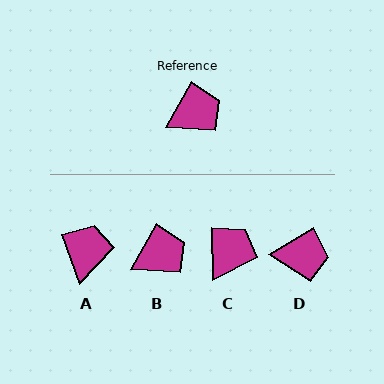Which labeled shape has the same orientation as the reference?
B.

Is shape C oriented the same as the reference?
No, it is off by about 31 degrees.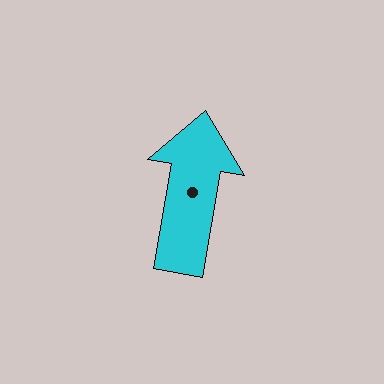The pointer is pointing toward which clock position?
Roughly 12 o'clock.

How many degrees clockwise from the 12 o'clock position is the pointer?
Approximately 10 degrees.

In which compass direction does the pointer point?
North.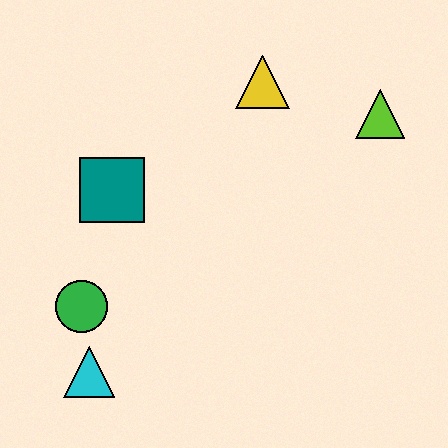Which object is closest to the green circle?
The cyan triangle is closest to the green circle.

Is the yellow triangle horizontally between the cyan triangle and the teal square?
No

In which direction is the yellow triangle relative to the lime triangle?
The yellow triangle is to the left of the lime triangle.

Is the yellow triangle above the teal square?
Yes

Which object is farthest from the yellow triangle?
The cyan triangle is farthest from the yellow triangle.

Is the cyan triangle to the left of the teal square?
Yes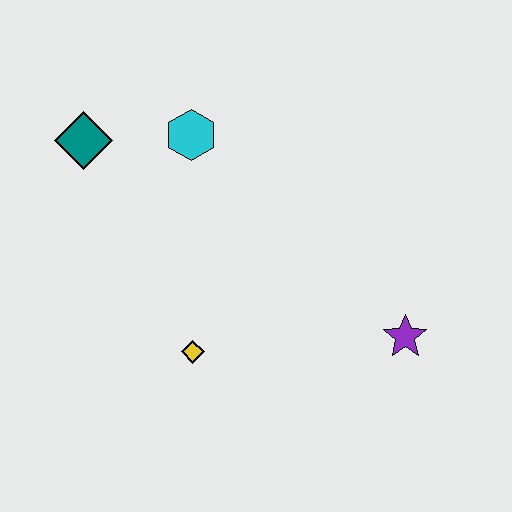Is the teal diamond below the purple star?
No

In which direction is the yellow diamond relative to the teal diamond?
The yellow diamond is below the teal diamond.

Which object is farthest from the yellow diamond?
The teal diamond is farthest from the yellow diamond.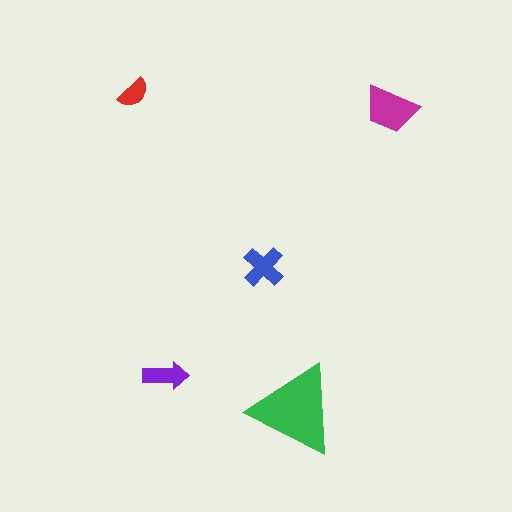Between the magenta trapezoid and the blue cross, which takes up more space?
The magenta trapezoid.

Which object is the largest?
The green triangle.